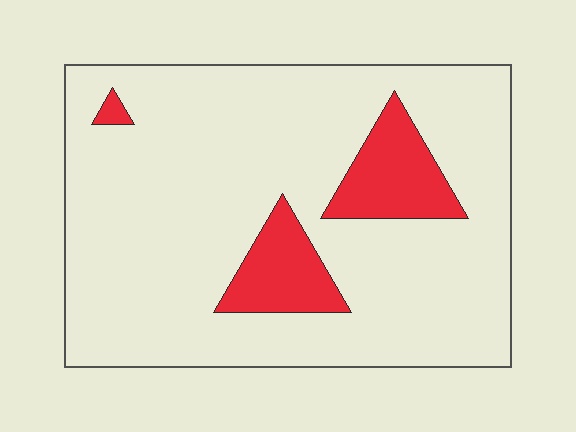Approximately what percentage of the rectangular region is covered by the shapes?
Approximately 15%.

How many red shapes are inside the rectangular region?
3.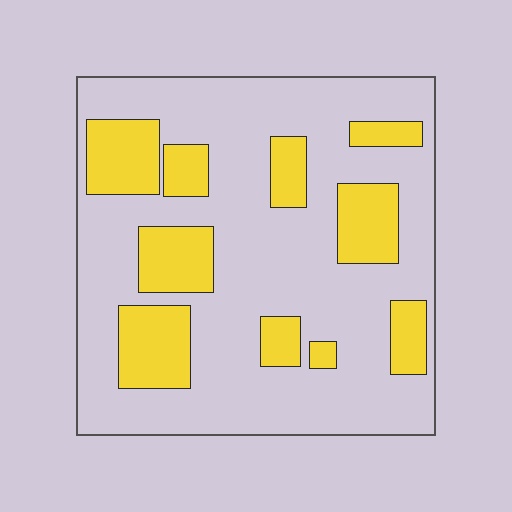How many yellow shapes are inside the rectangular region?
10.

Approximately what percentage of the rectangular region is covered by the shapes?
Approximately 25%.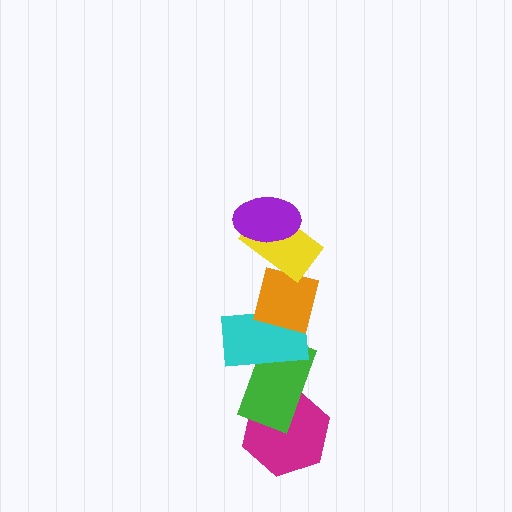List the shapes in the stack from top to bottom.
From top to bottom: the purple ellipse, the yellow rectangle, the orange square, the cyan rectangle, the green rectangle, the magenta hexagon.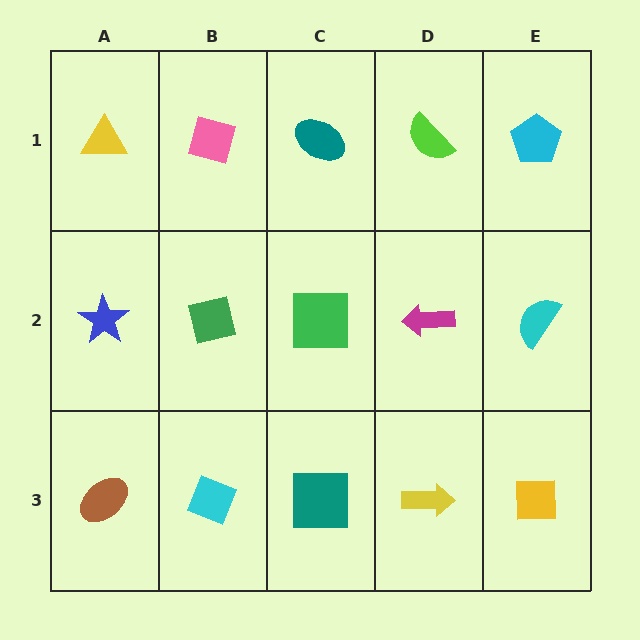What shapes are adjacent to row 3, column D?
A magenta arrow (row 2, column D), a teal square (row 3, column C), a yellow square (row 3, column E).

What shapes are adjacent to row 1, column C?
A green square (row 2, column C), a pink square (row 1, column B), a lime semicircle (row 1, column D).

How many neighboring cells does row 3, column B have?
3.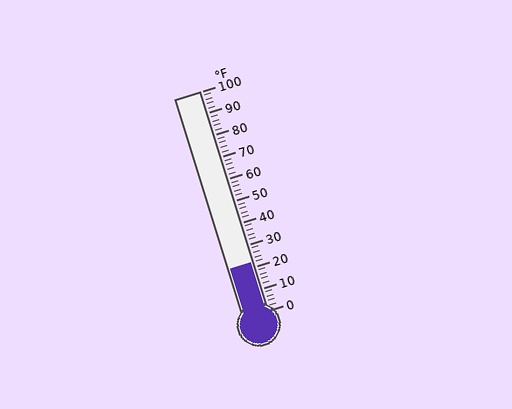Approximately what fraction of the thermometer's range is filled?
The thermometer is filled to approximately 20% of its range.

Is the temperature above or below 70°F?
The temperature is below 70°F.